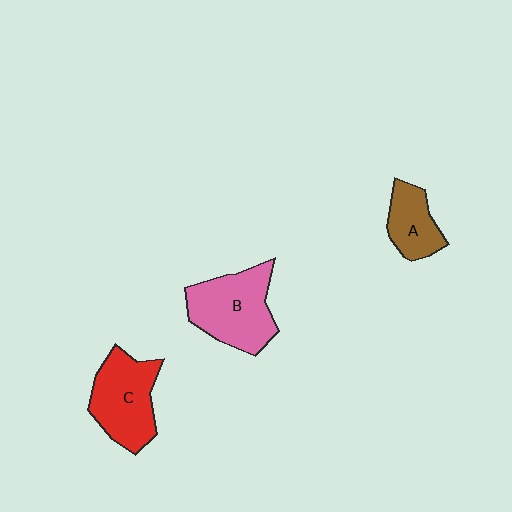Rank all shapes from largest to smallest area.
From largest to smallest: B (pink), C (red), A (brown).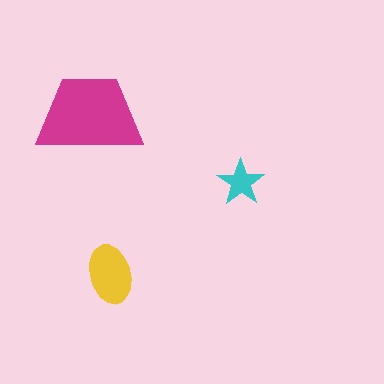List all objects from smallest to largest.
The cyan star, the yellow ellipse, the magenta trapezoid.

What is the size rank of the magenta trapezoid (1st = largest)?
1st.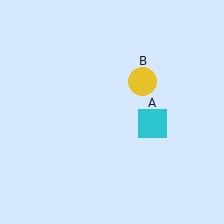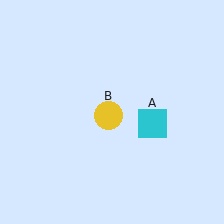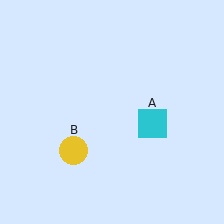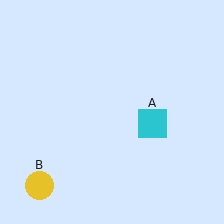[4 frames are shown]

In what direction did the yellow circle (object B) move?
The yellow circle (object B) moved down and to the left.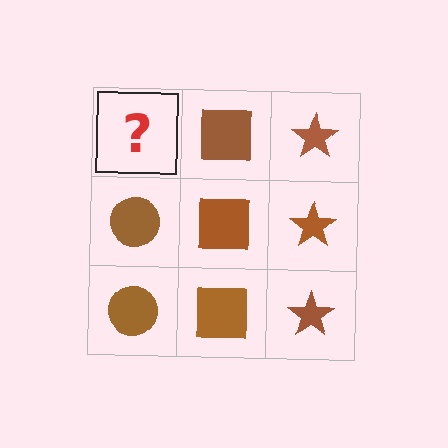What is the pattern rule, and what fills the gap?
The rule is that each column has a consistent shape. The gap should be filled with a brown circle.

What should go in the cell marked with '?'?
The missing cell should contain a brown circle.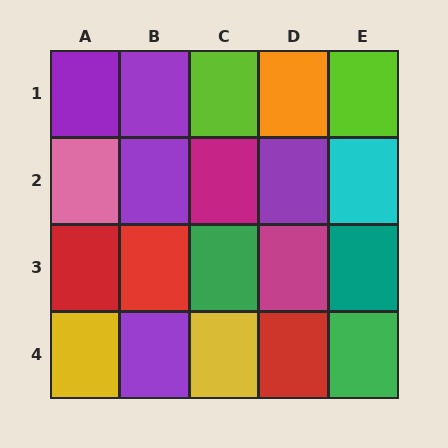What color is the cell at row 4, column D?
Red.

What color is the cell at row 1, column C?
Lime.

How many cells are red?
3 cells are red.